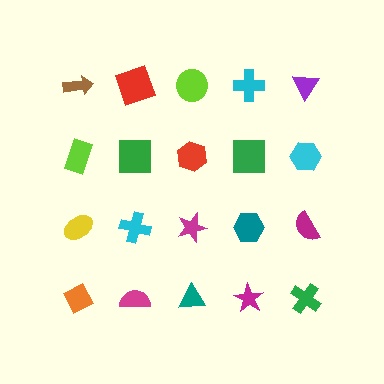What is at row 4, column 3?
A teal triangle.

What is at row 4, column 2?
A magenta semicircle.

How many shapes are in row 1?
5 shapes.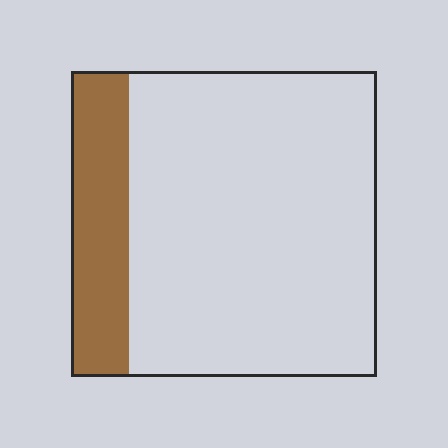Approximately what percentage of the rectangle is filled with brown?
Approximately 20%.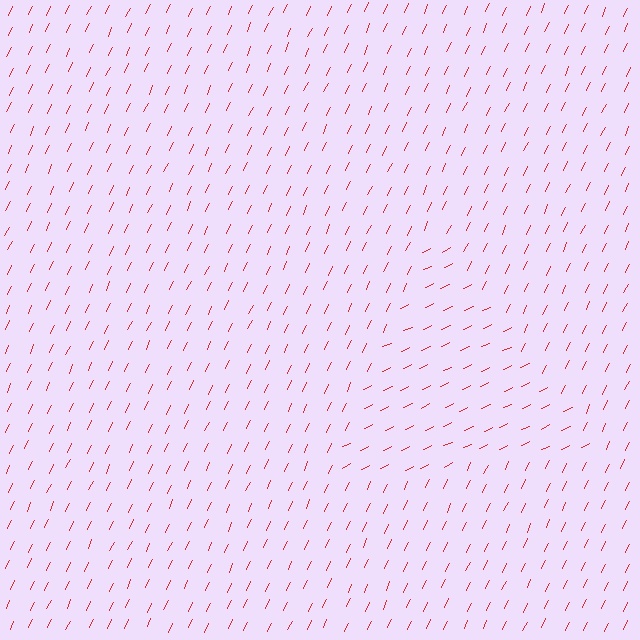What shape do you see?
I see a triangle.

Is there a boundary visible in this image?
Yes, there is a texture boundary formed by a change in line orientation.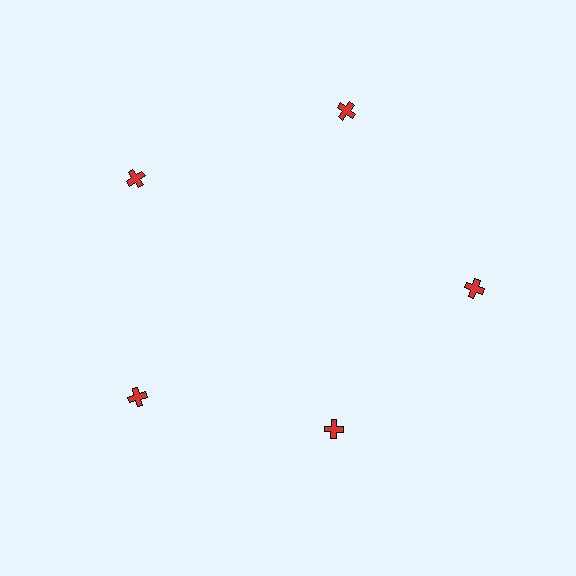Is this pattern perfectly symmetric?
No. The 5 red crosses are arranged in a ring, but one element near the 5 o'clock position is pulled inward toward the center, breaking the 5-fold rotational symmetry.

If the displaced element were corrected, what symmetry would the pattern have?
It would have 5-fold rotational symmetry — the pattern would map onto itself every 72 degrees.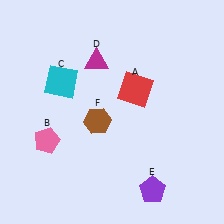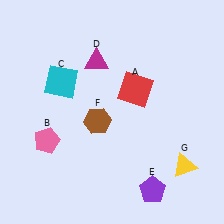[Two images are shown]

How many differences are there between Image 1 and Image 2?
There is 1 difference between the two images.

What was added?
A yellow triangle (G) was added in Image 2.